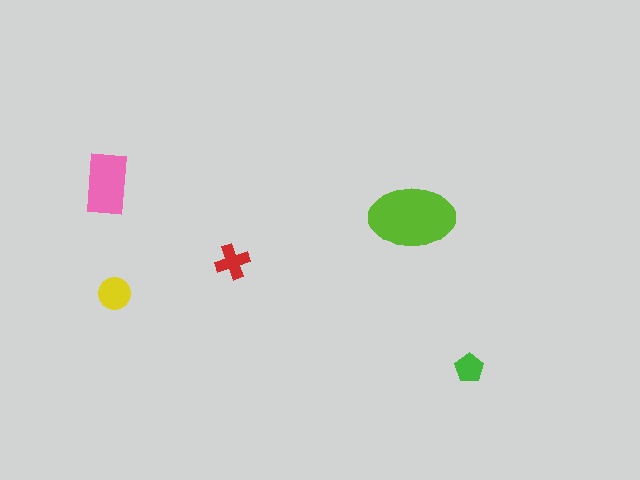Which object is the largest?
The lime ellipse.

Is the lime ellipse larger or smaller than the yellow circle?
Larger.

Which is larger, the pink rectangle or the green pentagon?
The pink rectangle.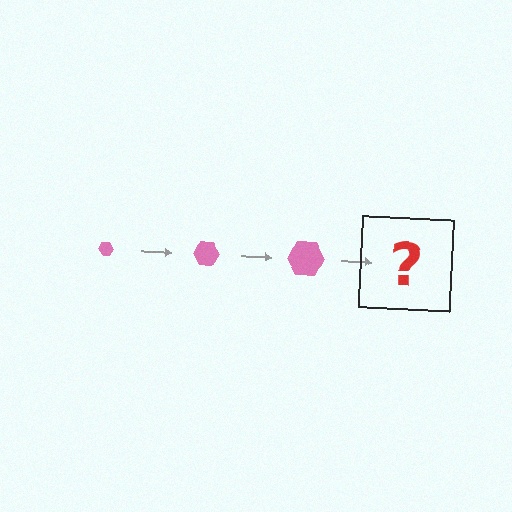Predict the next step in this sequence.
The next step is a pink hexagon, larger than the previous one.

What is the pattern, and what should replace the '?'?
The pattern is that the hexagon gets progressively larger each step. The '?' should be a pink hexagon, larger than the previous one.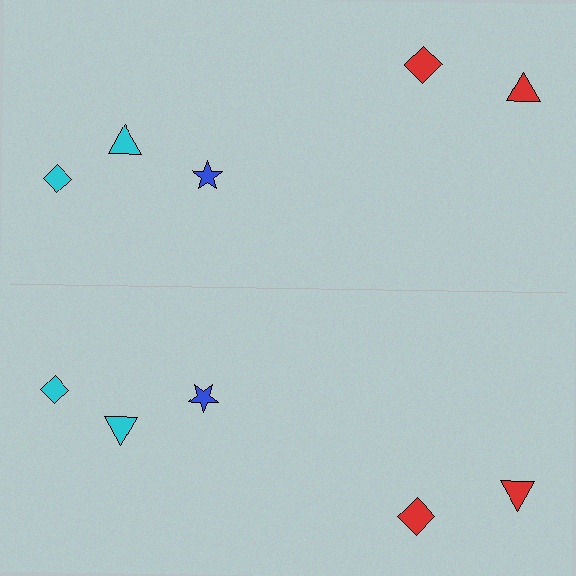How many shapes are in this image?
There are 10 shapes in this image.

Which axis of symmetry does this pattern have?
The pattern has a horizontal axis of symmetry running through the center of the image.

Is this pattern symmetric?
Yes, this pattern has bilateral (reflection) symmetry.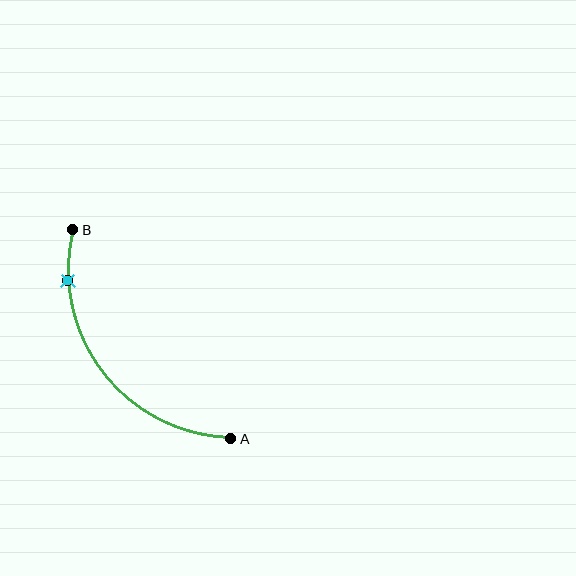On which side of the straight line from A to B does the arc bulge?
The arc bulges below and to the left of the straight line connecting A and B.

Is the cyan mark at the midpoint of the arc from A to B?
No. The cyan mark lies on the arc but is closer to endpoint B. The arc midpoint would be at the point on the curve equidistant along the arc from both A and B.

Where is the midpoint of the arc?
The arc midpoint is the point on the curve farthest from the straight line joining A and B. It sits below and to the left of that line.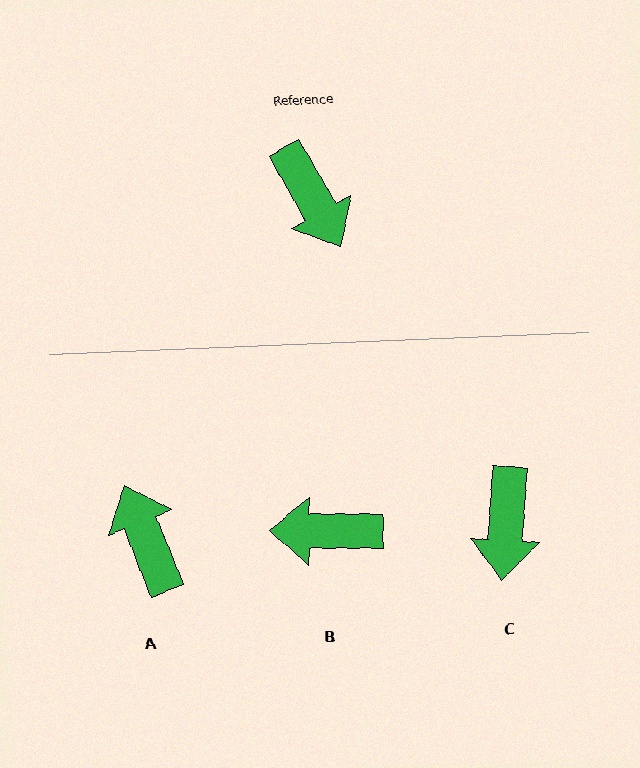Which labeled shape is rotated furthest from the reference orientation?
A, about 172 degrees away.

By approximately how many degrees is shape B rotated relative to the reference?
Approximately 120 degrees clockwise.